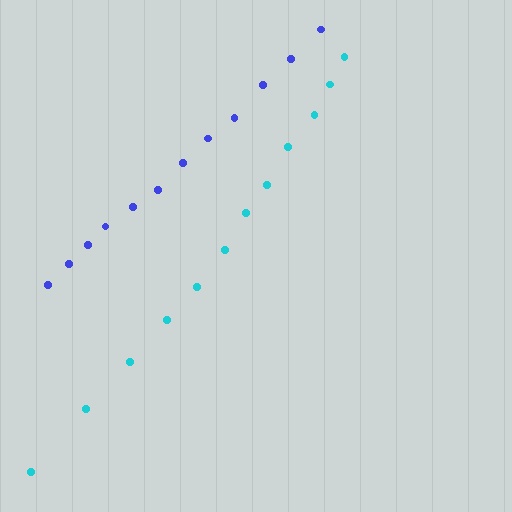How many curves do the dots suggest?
There are 2 distinct paths.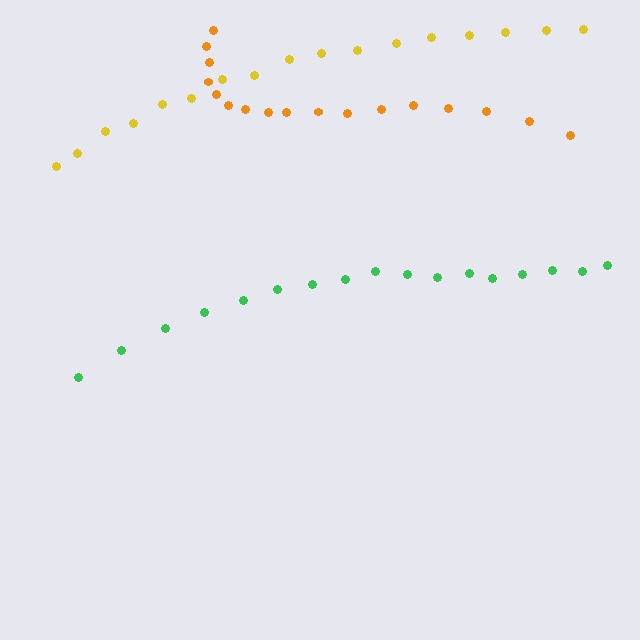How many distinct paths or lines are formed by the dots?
There are 3 distinct paths.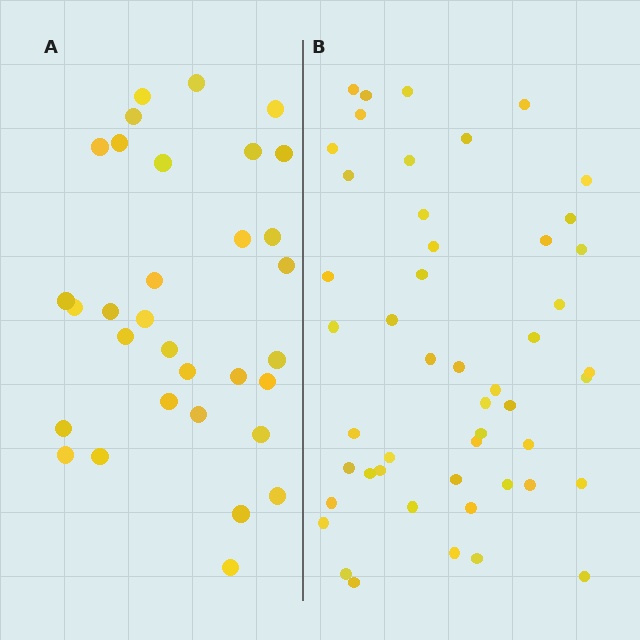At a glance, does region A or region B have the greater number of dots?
Region B (the right region) has more dots.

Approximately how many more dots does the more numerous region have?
Region B has approximately 15 more dots than region A.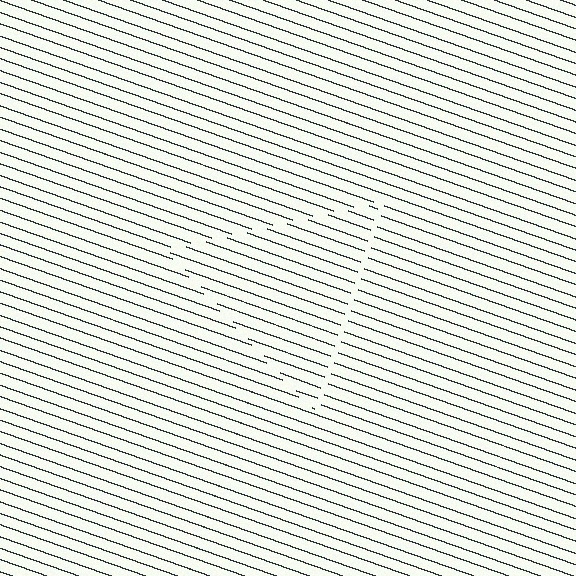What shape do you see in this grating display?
An illusory triangle. The interior of the shape contains the same grating, shifted by half a period — the contour is defined by the phase discontinuity where line-ends from the inner and outer gratings abut.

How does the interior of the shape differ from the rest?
The interior of the shape contains the same grating, shifted by half a period — the contour is defined by the phase discontinuity where line-ends from the inner and outer gratings abut.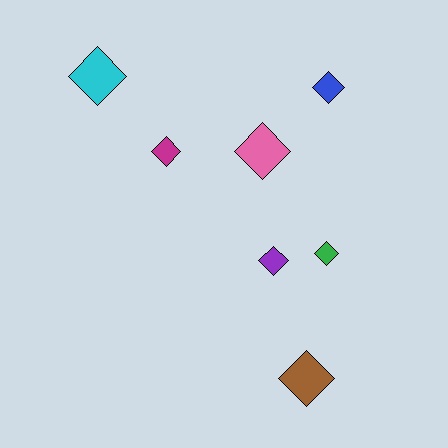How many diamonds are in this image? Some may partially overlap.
There are 7 diamonds.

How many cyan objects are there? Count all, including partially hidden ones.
There is 1 cyan object.